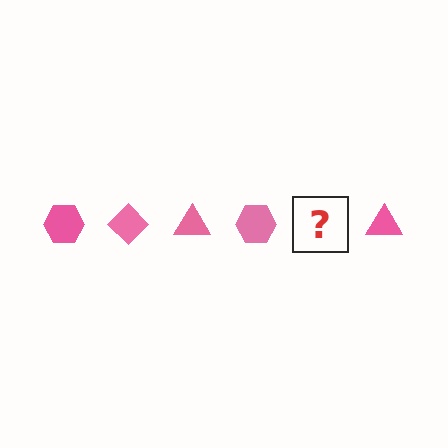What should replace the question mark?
The question mark should be replaced with a pink diamond.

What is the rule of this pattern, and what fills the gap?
The rule is that the pattern cycles through hexagon, diamond, triangle shapes in pink. The gap should be filled with a pink diamond.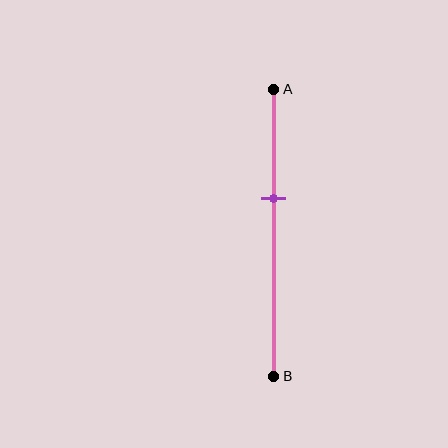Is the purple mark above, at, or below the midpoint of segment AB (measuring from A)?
The purple mark is above the midpoint of segment AB.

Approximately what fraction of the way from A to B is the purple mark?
The purple mark is approximately 40% of the way from A to B.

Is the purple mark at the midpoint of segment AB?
No, the mark is at about 40% from A, not at the 50% midpoint.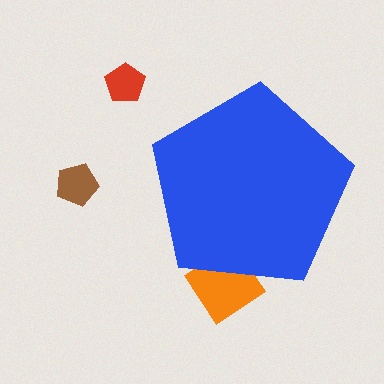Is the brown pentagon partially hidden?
No, the brown pentagon is fully visible.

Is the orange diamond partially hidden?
Yes, the orange diamond is partially hidden behind the blue pentagon.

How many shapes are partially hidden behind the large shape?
1 shape is partially hidden.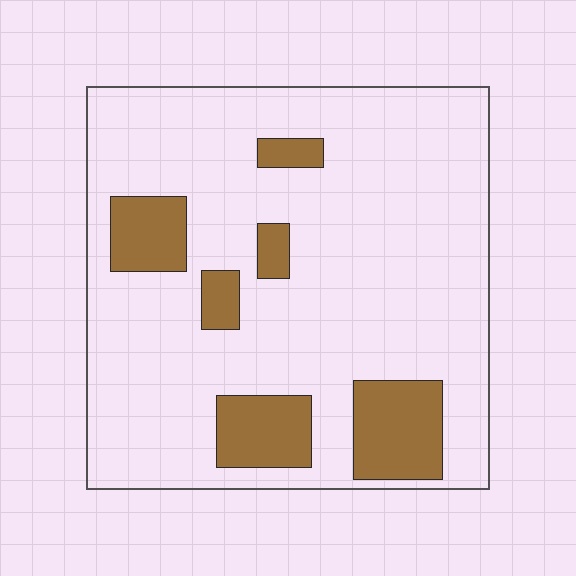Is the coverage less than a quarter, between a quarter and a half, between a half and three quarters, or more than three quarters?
Less than a quarter.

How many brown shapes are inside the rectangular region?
6.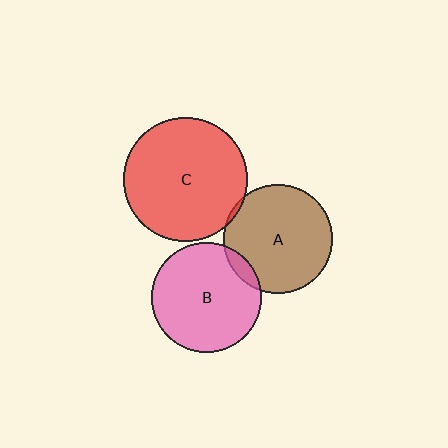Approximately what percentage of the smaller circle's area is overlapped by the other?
Approximately 5%.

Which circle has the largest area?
Circle C (red).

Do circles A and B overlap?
Yes.